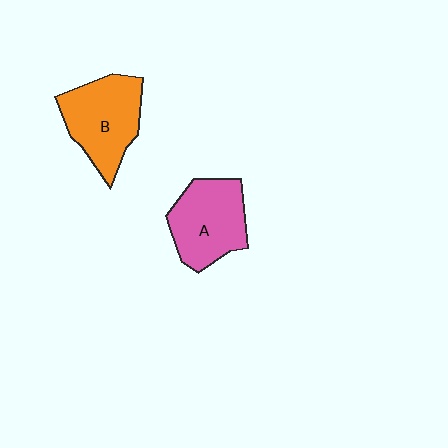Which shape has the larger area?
Shape B (orange).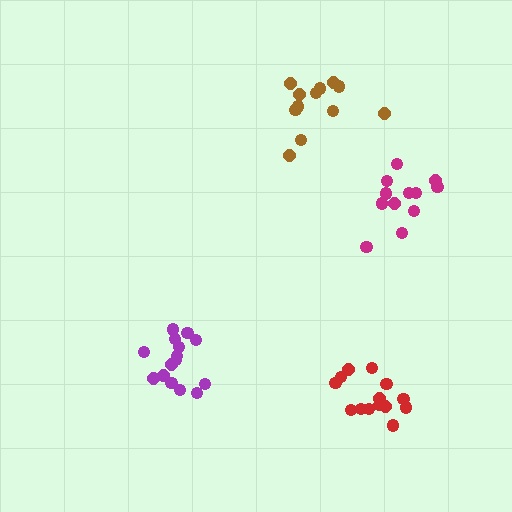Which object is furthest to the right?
The magenta cluster is rightmost.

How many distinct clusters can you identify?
There are 4 distinct clusters.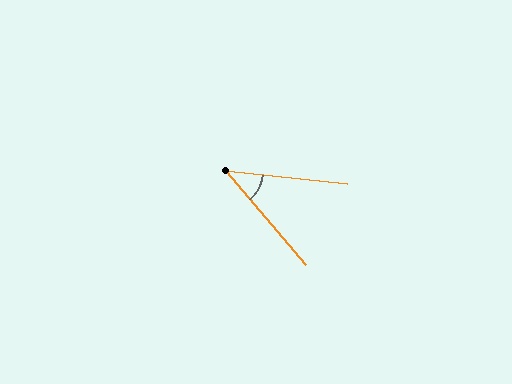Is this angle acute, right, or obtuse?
It is acute.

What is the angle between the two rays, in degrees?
Approximately 43 degrees.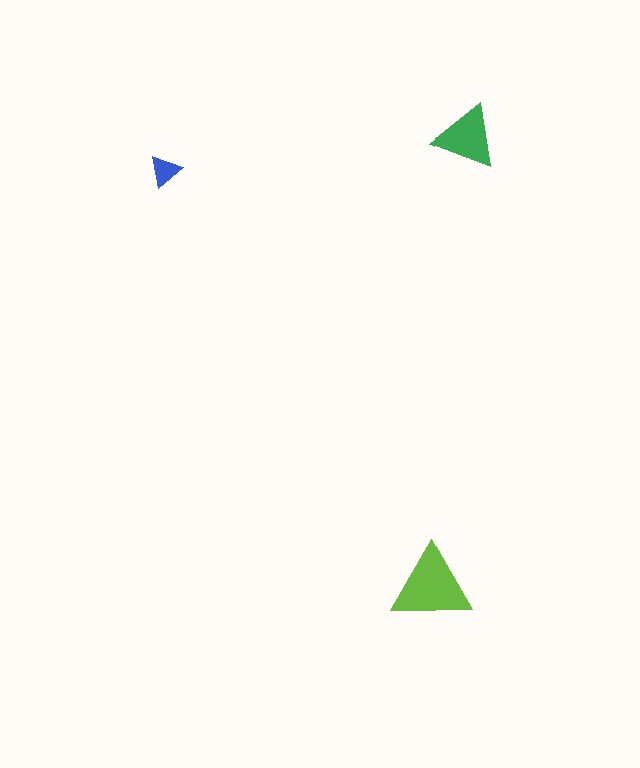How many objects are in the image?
There are 3 objects in the image.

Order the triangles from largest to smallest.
the lime one, the green one, the blue one.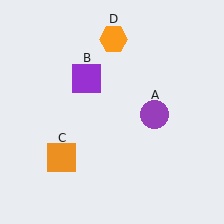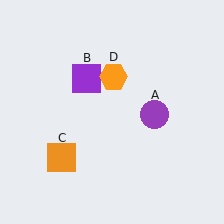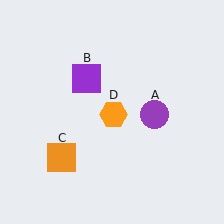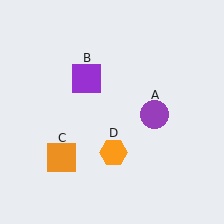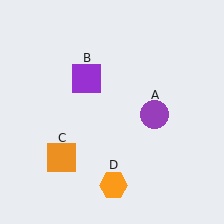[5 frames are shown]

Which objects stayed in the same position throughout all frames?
Purple circle (object A) and purple square (object B) and orange square (object C) remained stationary.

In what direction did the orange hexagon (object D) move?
The orange hexagon (object D) moved down.